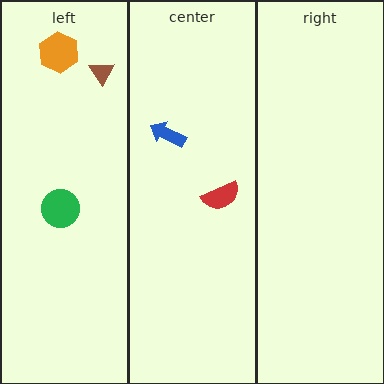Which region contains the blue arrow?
The center region.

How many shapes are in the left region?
3.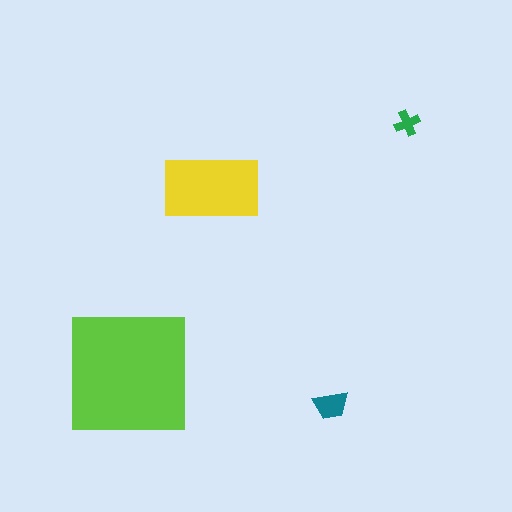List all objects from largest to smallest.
The lime square, the yellow rectangle, the teal trapezoid, the green cross.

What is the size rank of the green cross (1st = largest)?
4th.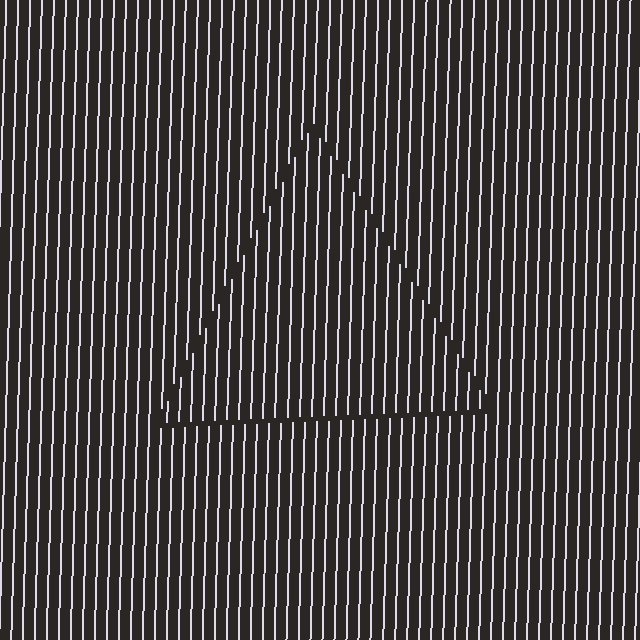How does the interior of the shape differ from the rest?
The interior of the shape contains the same grating, shifted by half a period — the contour is defined by the phase discontinuity where line-ends from the inner and outer gratings abut.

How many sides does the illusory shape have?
3 sides — the line-ends trace a triangle.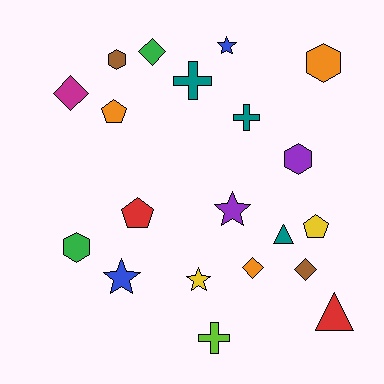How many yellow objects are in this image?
There are 2 yellow objects.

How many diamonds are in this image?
There are 4 diamonds.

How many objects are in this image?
There are 20 objects.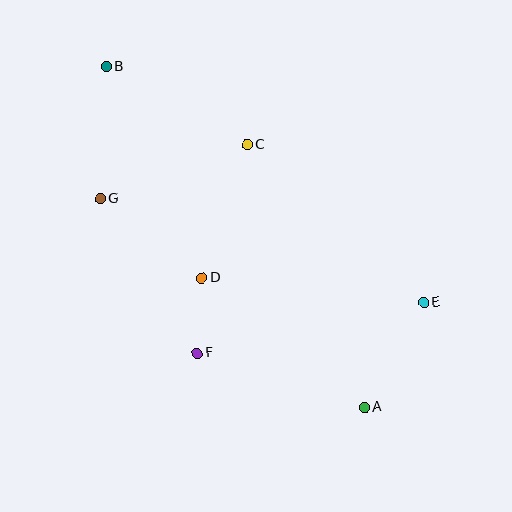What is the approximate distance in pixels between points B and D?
The distance between B and D is approximately 232 pixels.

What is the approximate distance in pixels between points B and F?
The distance between B and F is approximately 301 pixels.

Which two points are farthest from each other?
Points A and B are farthest from each other.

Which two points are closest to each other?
Points D and F are closest to each other.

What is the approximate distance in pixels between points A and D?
The distance between A and D is approximately 208 pixels.